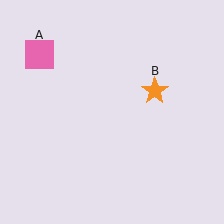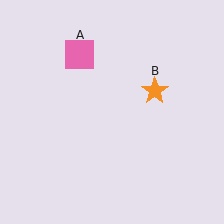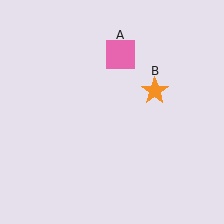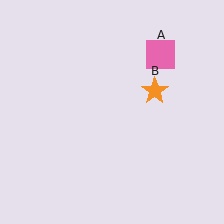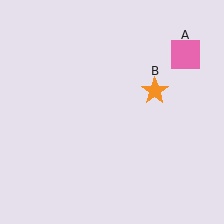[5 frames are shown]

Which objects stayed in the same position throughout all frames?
Orange star (object B) remained stationary.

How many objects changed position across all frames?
1 object changed position: pink square (object A).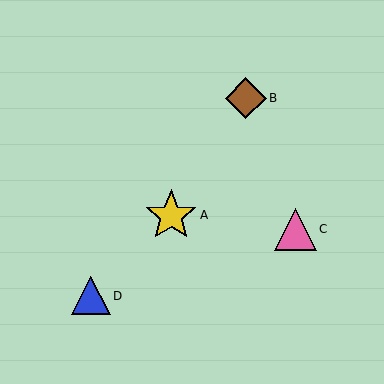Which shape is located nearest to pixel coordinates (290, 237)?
The pink triangle (labeled C) at (295, 229) is nearest to that location.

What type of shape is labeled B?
Shape B is a brown diamond.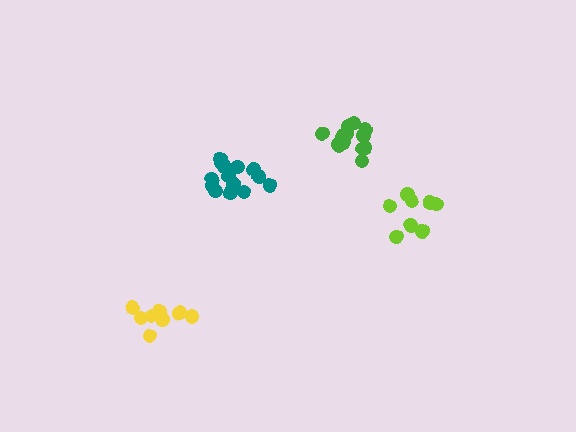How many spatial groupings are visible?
There are 4 spatial groupings.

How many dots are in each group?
Group 1: 14 dots, Group 2: 8 dots, Group 3: 14 dots, Group 4: 8 dots (44 total).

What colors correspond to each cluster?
The clusters are colored: teal, yellow, green, lime.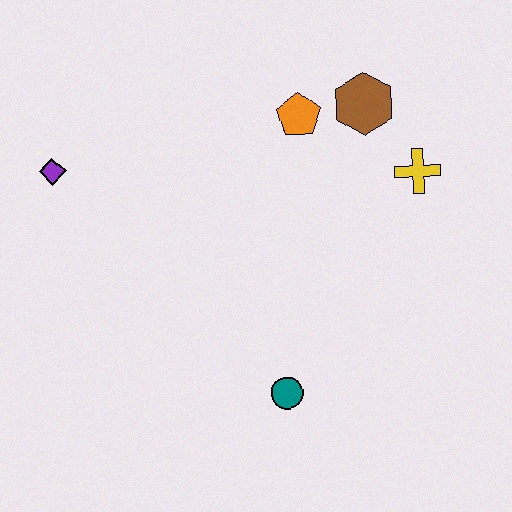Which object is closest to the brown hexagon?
The orange pentagon is closest to the brown hexagon.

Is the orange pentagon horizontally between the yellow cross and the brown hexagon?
No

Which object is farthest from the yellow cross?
The purple diamond is farthest from the yellow cross.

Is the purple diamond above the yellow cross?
Yes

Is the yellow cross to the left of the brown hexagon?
No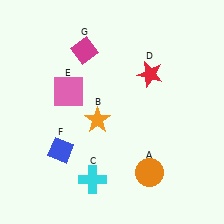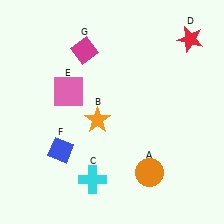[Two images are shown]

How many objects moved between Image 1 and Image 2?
1 object moved between the two images.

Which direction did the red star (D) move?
The red star (D) moved right.